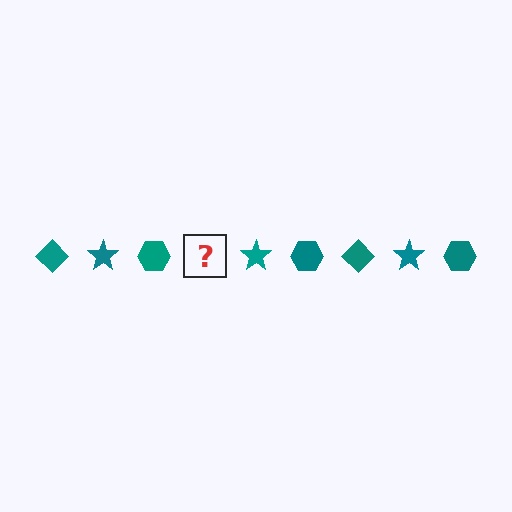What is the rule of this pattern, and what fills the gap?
The rule is that the pattern cycles through diamond, star, hexagon shapes in teal. The gap should be filled with a teal diamond.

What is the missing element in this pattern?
The missing element is a teal diamond.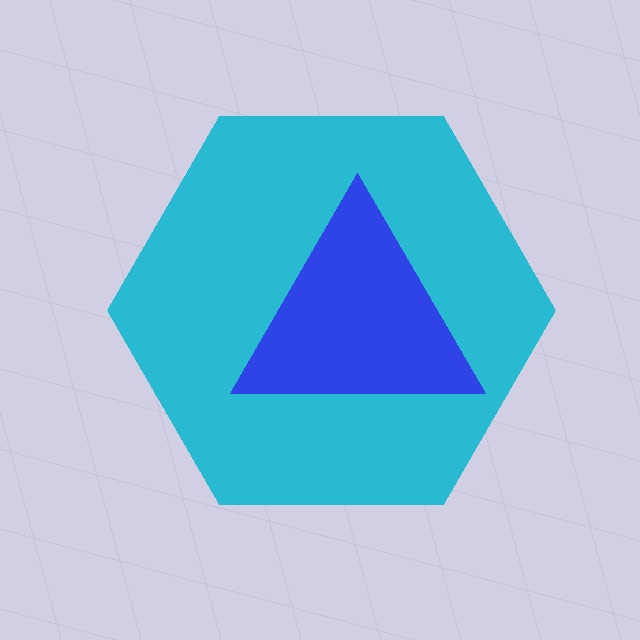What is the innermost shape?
The blue triangle.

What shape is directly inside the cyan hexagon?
The blue triangle.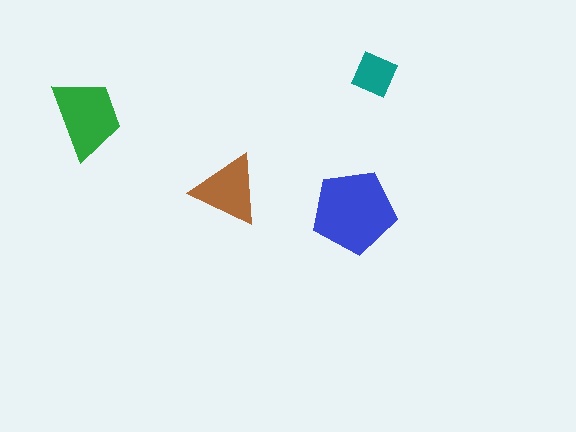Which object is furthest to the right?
The teal diamond is rightmost.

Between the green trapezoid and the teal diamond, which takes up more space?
The green trapezoid.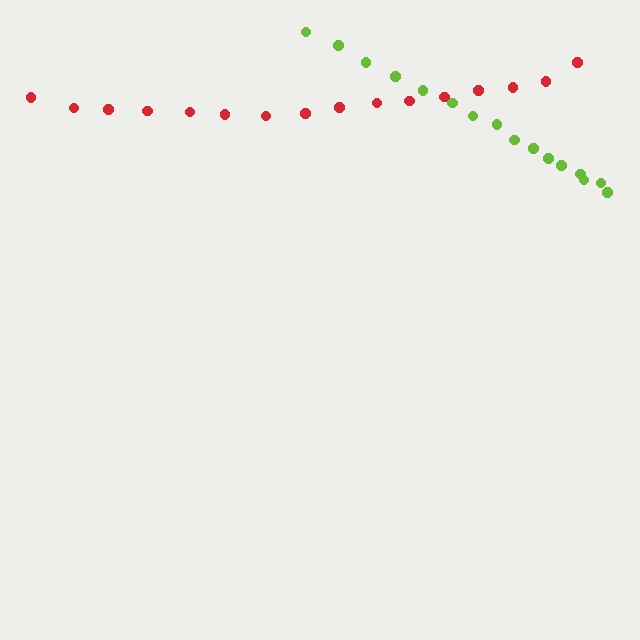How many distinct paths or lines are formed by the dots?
There are 2 distinct paths.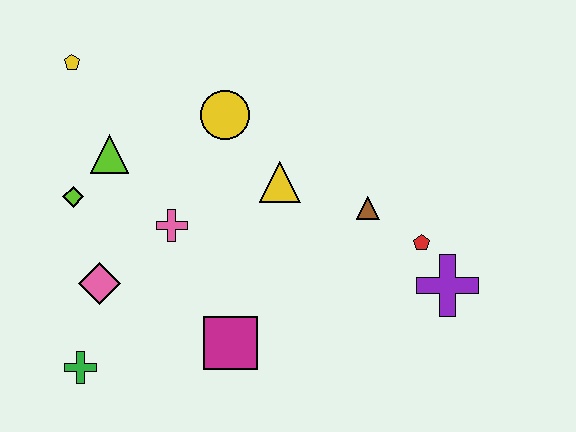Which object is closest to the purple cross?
The red pentagon is closest to the purple cross.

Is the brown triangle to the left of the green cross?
No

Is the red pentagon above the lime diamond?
No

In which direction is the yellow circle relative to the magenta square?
The yellow circle is above the magenta square.